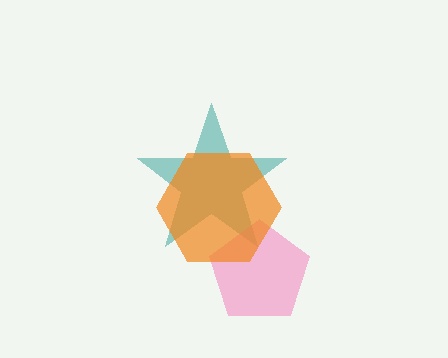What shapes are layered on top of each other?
The layered shapes are: a teal star, a pink pentagon, an orange hexagon.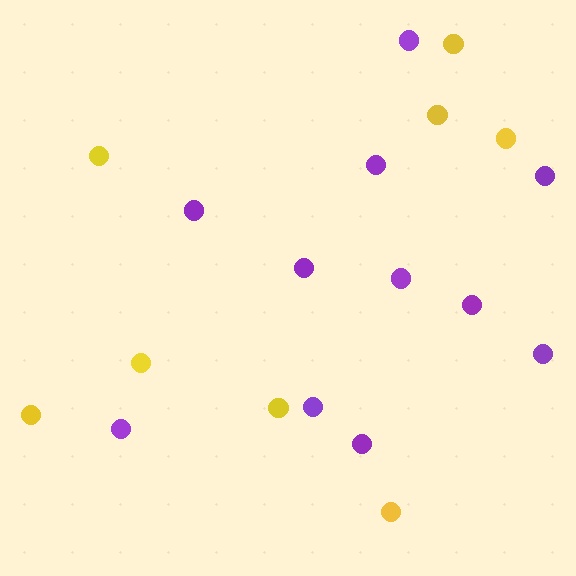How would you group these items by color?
There are 2 groups: one group of purple circles (11) and one group of yellow circles (8).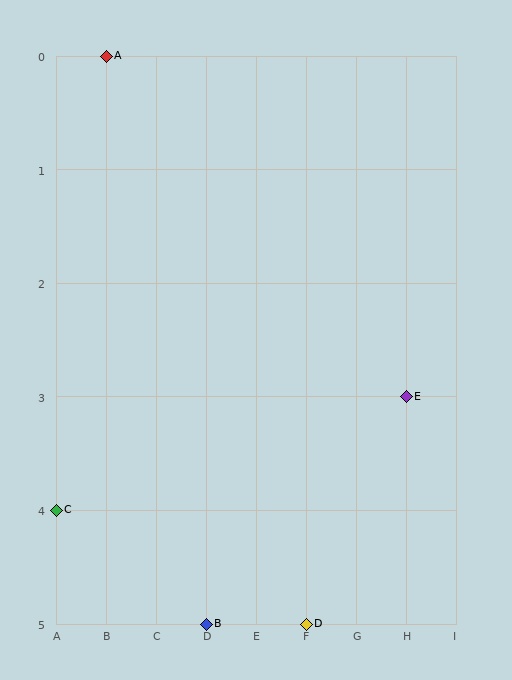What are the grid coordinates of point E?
Point E is at grid coordinates (H, 3).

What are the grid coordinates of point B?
Point B is at grid coordinates (D, 5).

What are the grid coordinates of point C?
Point C is at grid coordinates (A, 4).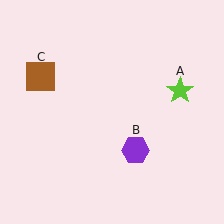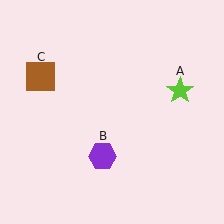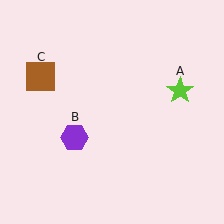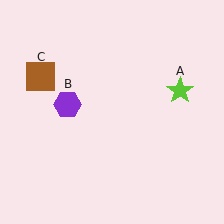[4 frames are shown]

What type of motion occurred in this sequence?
The purple hexagon (object B) rotated clockwise around the center of the scene.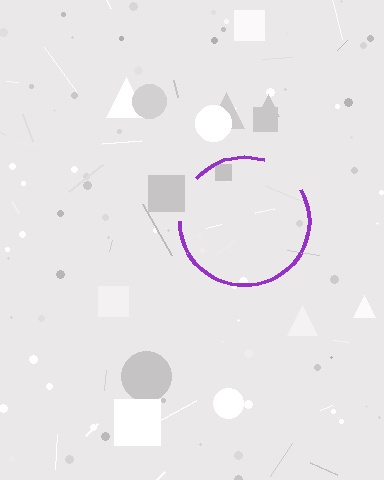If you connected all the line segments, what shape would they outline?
They would outline a circle.